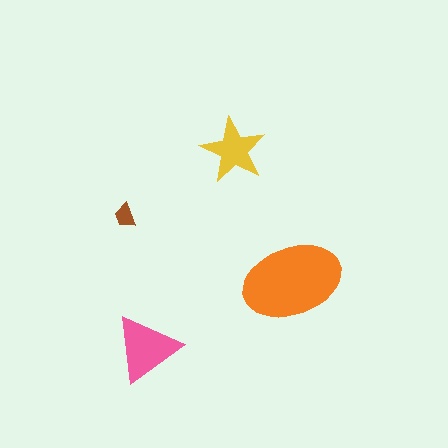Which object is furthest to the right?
The orange ellipse is rightmost.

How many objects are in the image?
There are 4 objects in the image.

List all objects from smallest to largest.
The brown trapezoid, the yellow star, the pink triangle, the orange ellipse.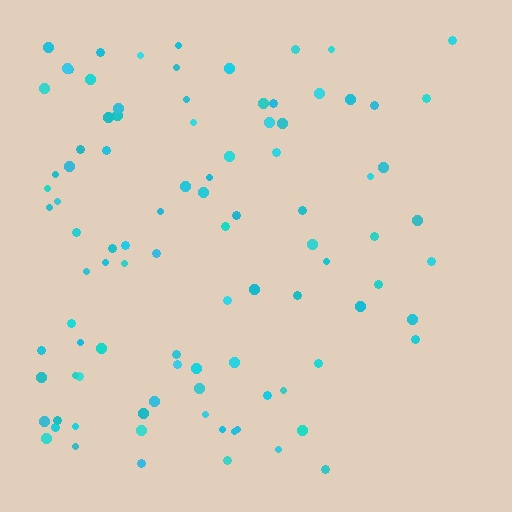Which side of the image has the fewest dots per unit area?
The right.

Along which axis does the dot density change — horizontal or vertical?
Horizontal.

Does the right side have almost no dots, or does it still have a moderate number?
Still a moderate number, just noticeably fewer than the left.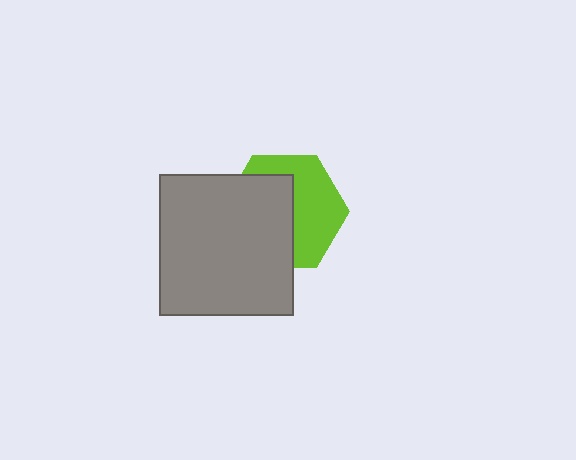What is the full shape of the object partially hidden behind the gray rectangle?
The partially hidden object is a lime hexagon.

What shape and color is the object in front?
The object in front is a gray rectangle.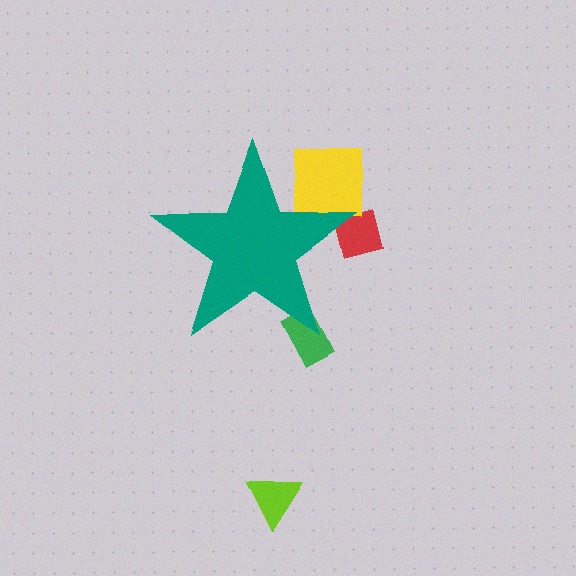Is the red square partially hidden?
Yes, the red square is partially hidden behind the teal star.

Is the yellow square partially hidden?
Yes, the yellow square is partially hidden behind the teal star.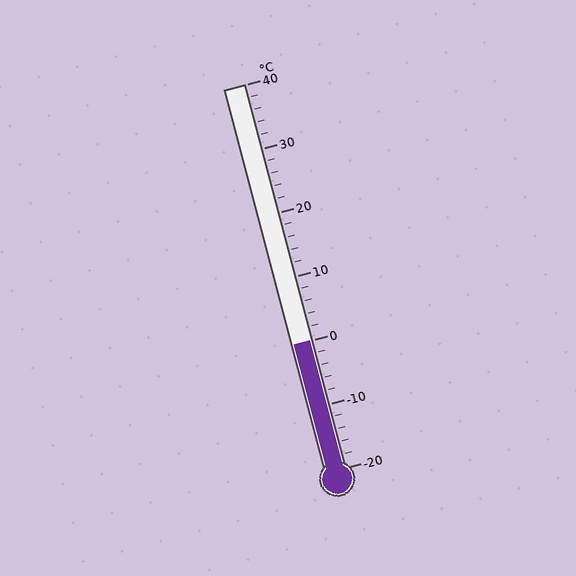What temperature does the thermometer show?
The thermometer shows approximately 0°C.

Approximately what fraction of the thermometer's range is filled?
The thermometer is filled to approximately 35% of its range.